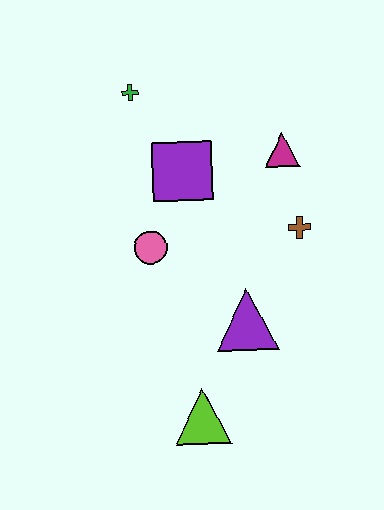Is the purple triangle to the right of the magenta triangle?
No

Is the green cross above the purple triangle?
Yes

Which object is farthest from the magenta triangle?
The lime triangle is farthest from the magenta triangle.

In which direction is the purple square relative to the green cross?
The purple square is below the green cross.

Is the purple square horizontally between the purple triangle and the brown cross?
No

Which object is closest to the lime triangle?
The purple triangle is closest to the lime triangle.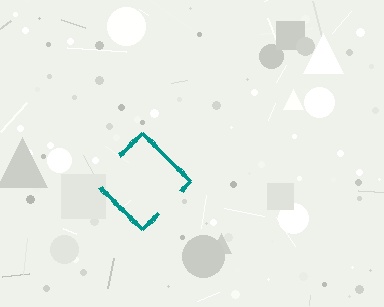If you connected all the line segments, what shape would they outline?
They would outline a diamond.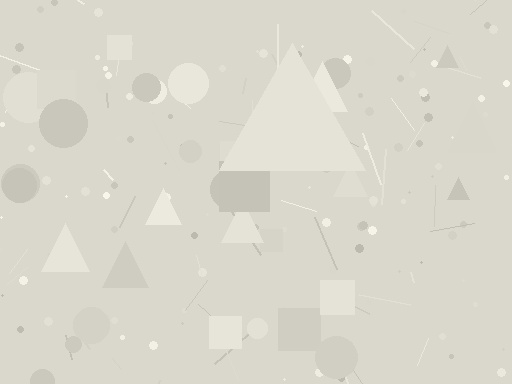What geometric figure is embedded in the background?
A triangle is embedded in the background.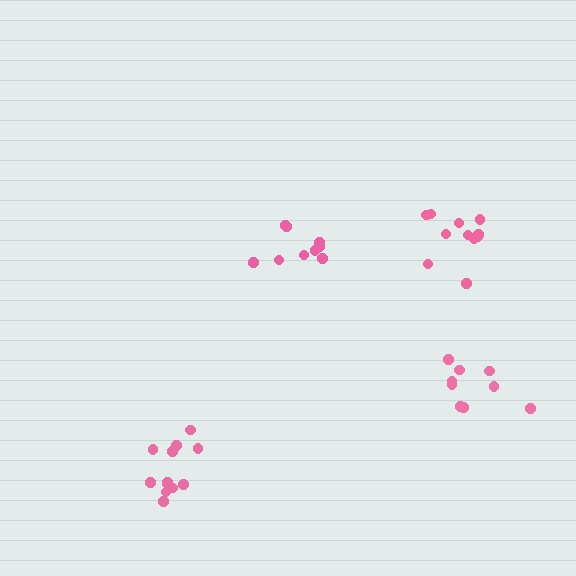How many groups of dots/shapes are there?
There are 4 groups.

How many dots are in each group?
Group 1: 9 dots, Group 2: 9 dots, Group 3: 11 dots, Group 4: 12 dots (41 total).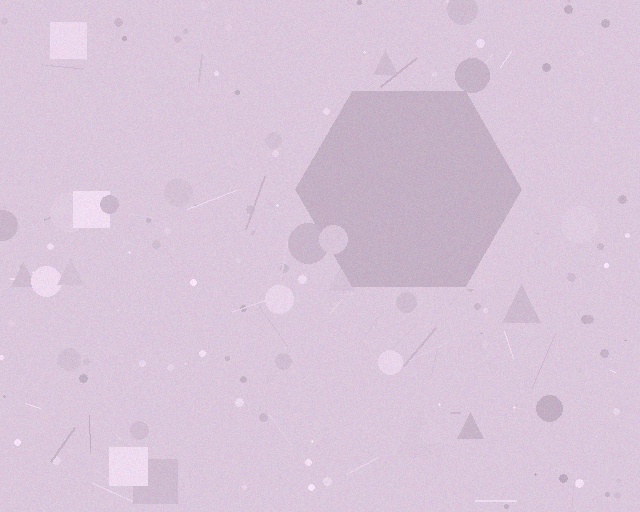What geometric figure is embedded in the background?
A hexagon is embedded in the background.